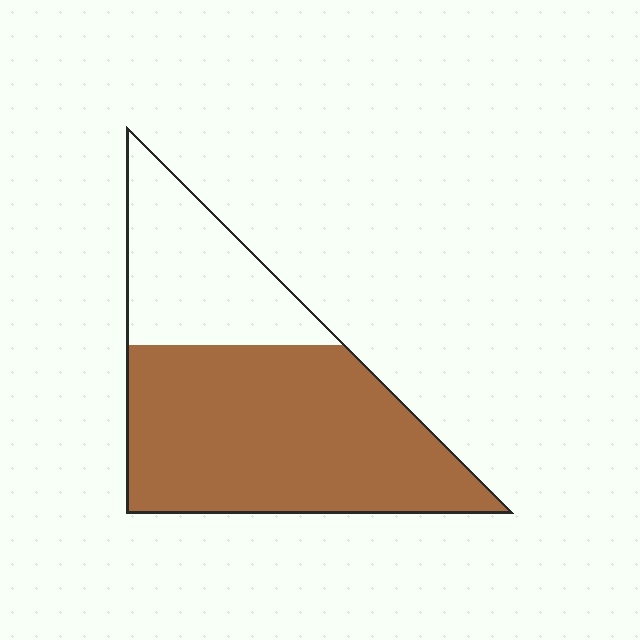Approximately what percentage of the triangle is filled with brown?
Approximately 70%.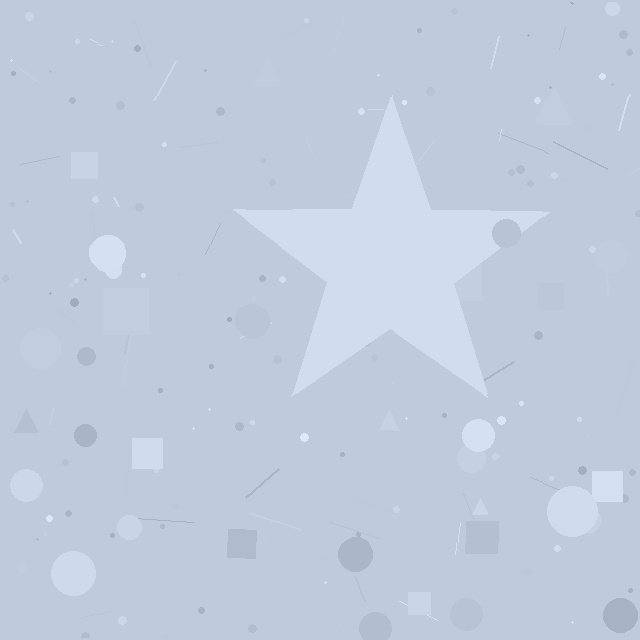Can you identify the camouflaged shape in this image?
The camouflaged shape is a star.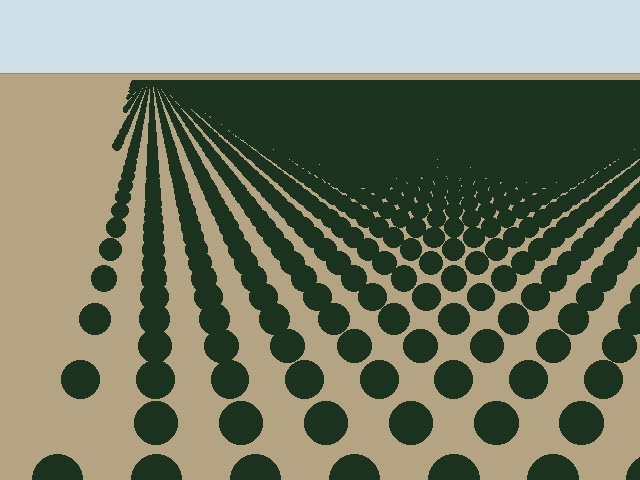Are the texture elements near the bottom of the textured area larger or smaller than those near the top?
Larger. Near the bottom, elements are closer to the viewer and appear at a bigger on-screen size.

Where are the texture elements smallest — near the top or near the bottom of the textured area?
Near the top.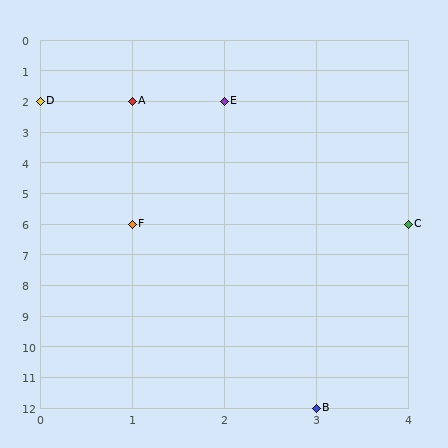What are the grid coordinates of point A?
Point A is at grid coordinates (1, 2).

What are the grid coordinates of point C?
Point C is at grid coordinates (4, 6).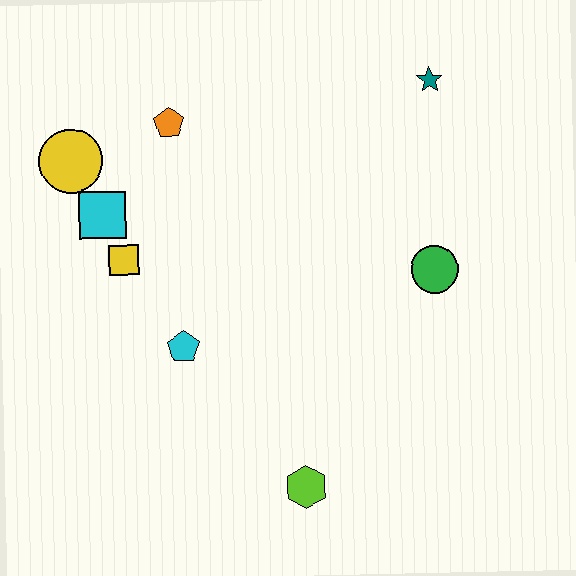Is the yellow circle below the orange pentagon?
Yes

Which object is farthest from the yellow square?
The teal star is farthest from the yellow square.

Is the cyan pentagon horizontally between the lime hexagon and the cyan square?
Yes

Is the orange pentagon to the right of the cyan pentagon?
No